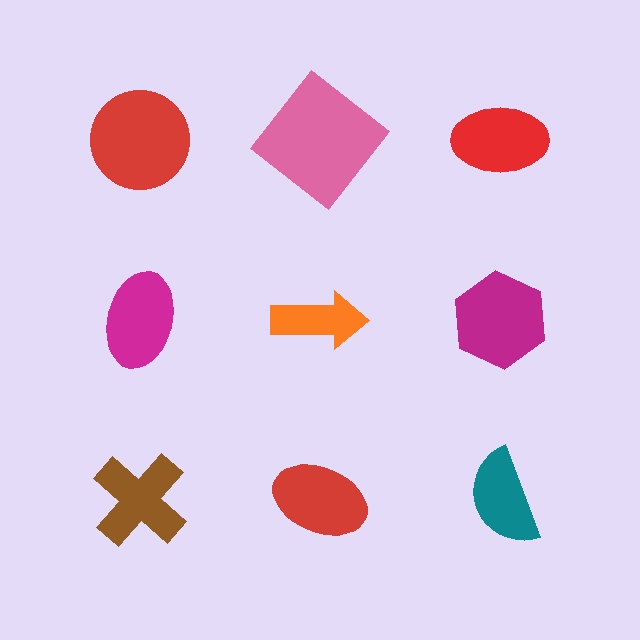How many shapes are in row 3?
3 shapes.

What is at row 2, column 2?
An orange arrow.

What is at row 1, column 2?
A pink diamond.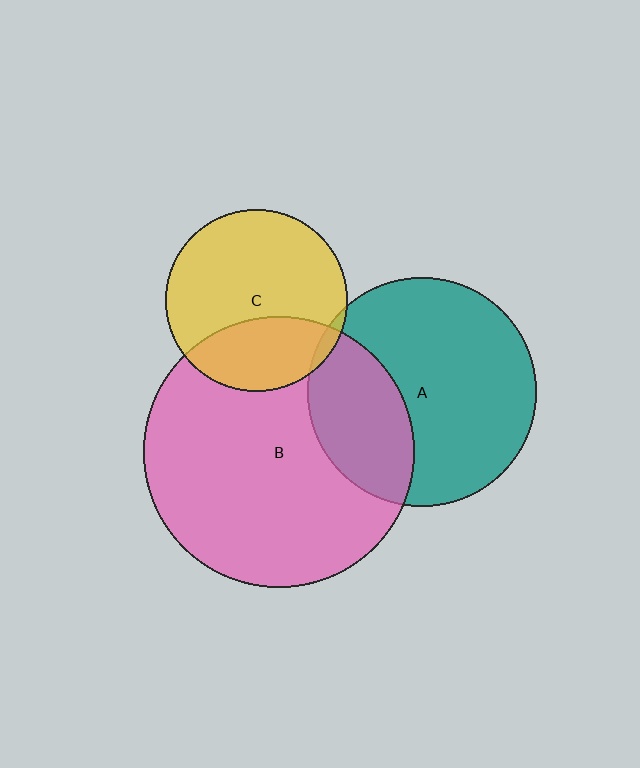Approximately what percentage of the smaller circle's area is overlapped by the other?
Approximately 30%.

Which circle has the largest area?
Circle B (pink).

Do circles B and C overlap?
Yes.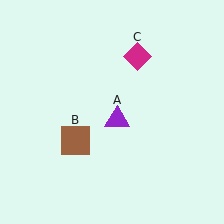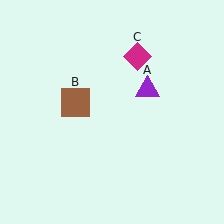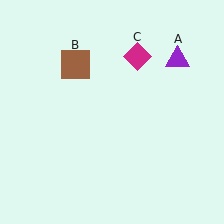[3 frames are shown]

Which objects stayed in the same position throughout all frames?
Magenta diamond (object C) remained stationary.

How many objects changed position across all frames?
2 objects changed position: purple triangle (object A), brown square (object B).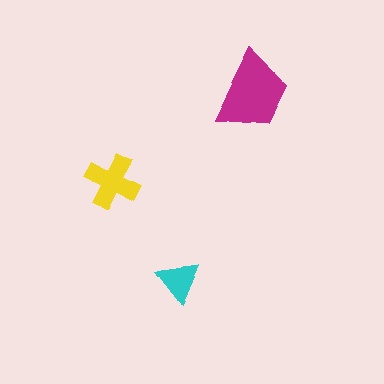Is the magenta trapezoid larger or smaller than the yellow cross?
Larger.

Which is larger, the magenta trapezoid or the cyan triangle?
The magenta trapezoid.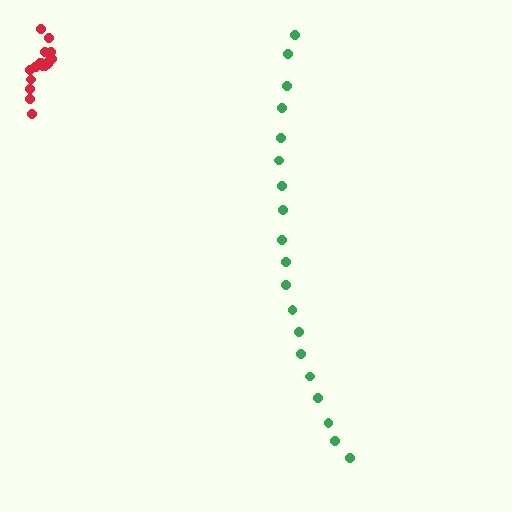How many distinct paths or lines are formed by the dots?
There are 2 distinct paths.